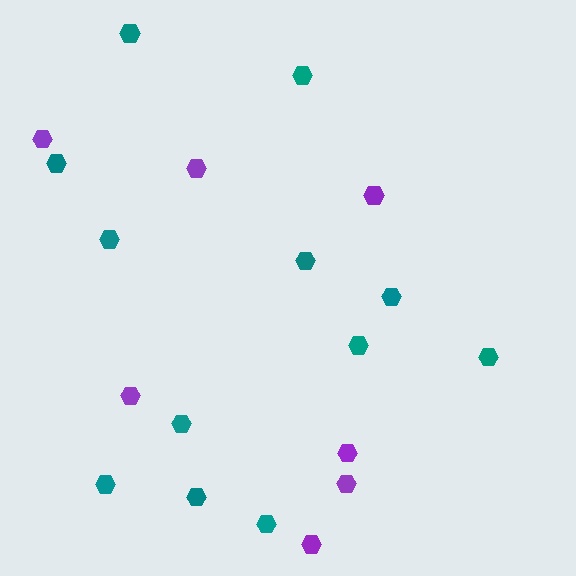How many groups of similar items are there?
There are 2 groups: one group of purple hexagons (7) and one group of teal hexagons (12).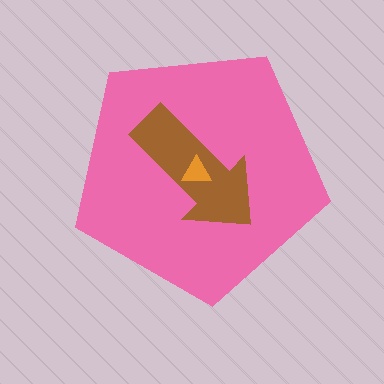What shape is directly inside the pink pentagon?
The brown arrow.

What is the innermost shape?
The orange triangle.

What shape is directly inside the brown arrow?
The orange triangle.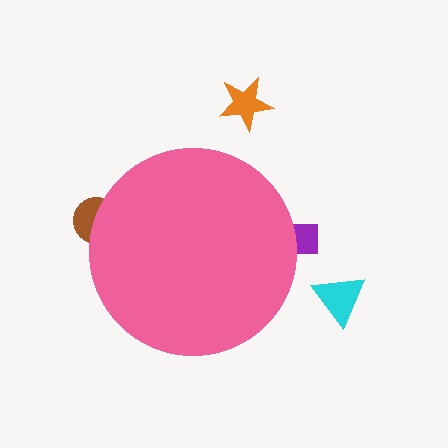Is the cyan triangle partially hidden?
No, the cyan triangle is fully visible.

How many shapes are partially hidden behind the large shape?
2 shapes are partially hidden.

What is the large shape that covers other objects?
A pink circle.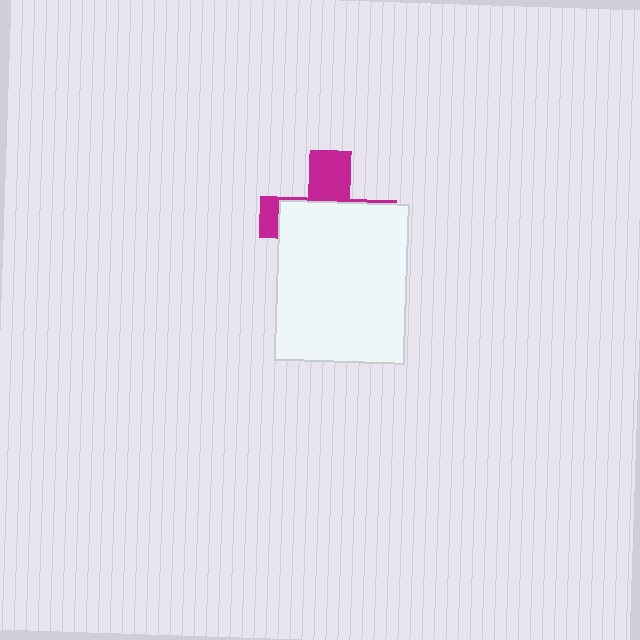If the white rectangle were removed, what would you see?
You would see the complete magenta cross.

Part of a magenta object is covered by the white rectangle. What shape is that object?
It is a cross.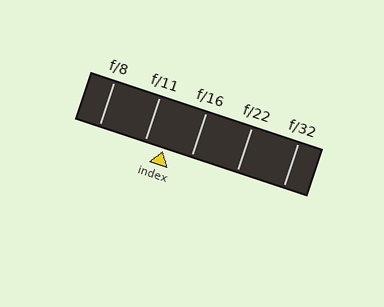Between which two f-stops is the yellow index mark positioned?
The index mark is between f/11 and f/16.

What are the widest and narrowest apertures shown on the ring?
The widest aperture shown is f/8 and the narrowest is f/32.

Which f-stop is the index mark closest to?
The index mark is closest to f/11.